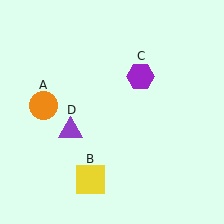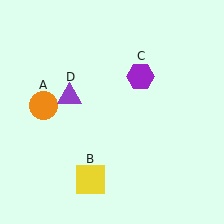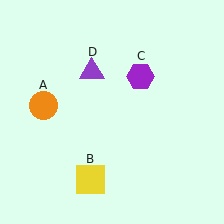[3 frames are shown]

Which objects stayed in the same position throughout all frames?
Orange circle (object A) and yellow square (object B) and purple hexagon (object C) remained stationary.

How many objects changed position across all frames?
1 object changed position: purple triangle (object D).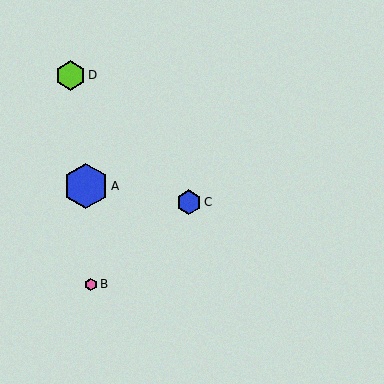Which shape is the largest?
The blue hexagon (labeled A) is the largest.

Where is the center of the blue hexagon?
The center of the blue hexagon is at (86, 186).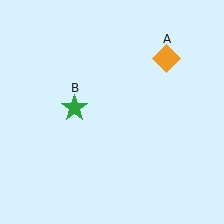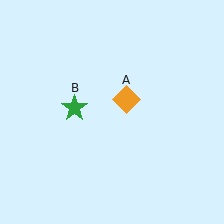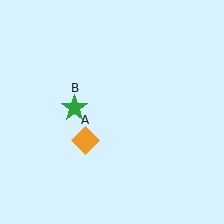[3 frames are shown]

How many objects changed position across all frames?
1 object changed position: orange diamond (object A).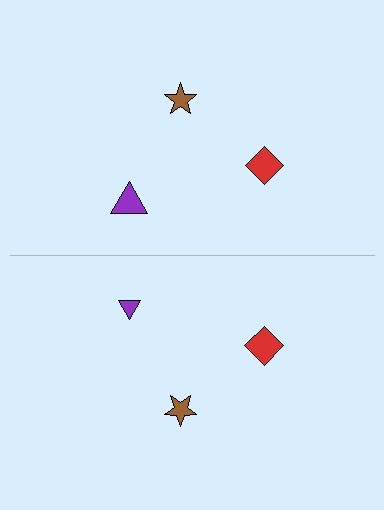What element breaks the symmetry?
The purple triangle on the bottom side has a different size than its mirror counterpart.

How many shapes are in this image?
There are 6 shapes in this image.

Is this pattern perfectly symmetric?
No, the pattern is not perfectly symmetric. The purple triangle on the bottom side has a different size than its mirror counterpart.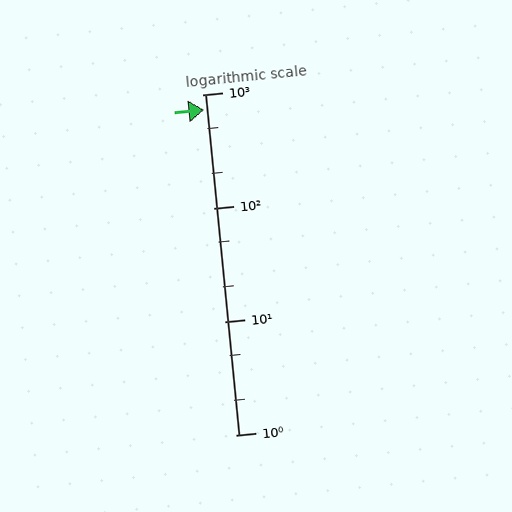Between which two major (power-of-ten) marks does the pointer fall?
The pointer is between 100 and 1000.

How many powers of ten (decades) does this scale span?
The scale spans 3 decades, from 1 to 1000.